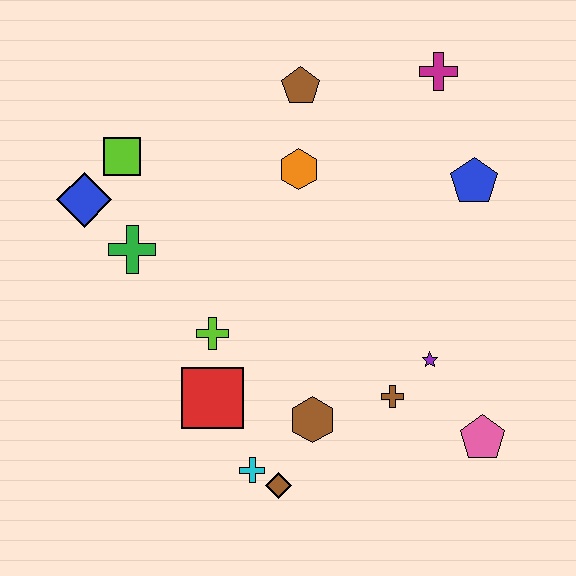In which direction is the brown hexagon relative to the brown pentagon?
The brown hexagon is below the brown pentagon.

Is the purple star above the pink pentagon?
Yes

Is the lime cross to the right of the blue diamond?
Yes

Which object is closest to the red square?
The lime cross is closest to the red square.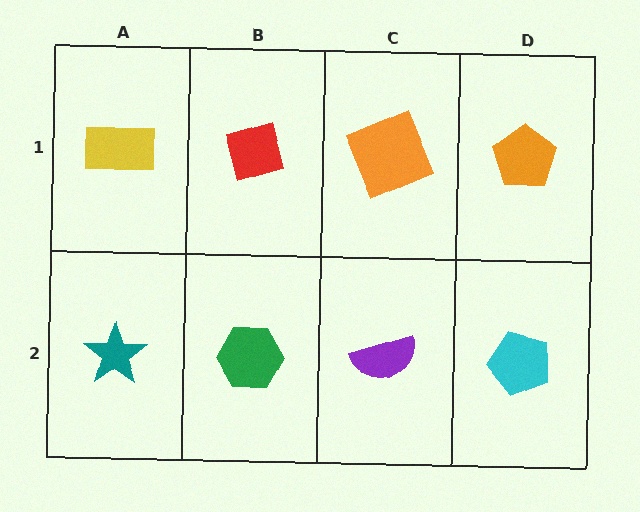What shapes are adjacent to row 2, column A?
A yellow rectangle (row 1, column A), a green hexagon (row 2, column B).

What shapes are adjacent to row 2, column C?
An orange square (row 1, column C), a green hexagon (row 2, column B), a cyan pentagon (row 2, column D).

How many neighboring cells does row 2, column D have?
2.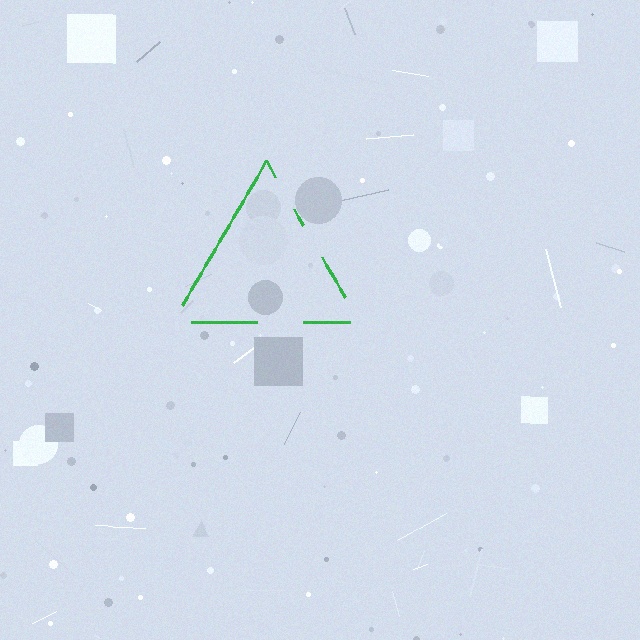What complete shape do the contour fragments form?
The contour fragments form a triangle.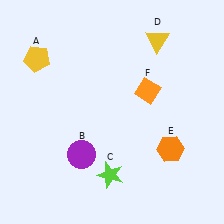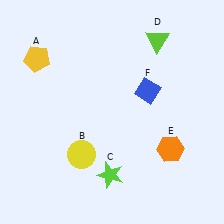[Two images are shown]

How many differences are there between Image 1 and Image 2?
There are 3 differences between the two images.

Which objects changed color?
B changed from purple to yellow. D changed from yellow to lime. F changed from orange to blue.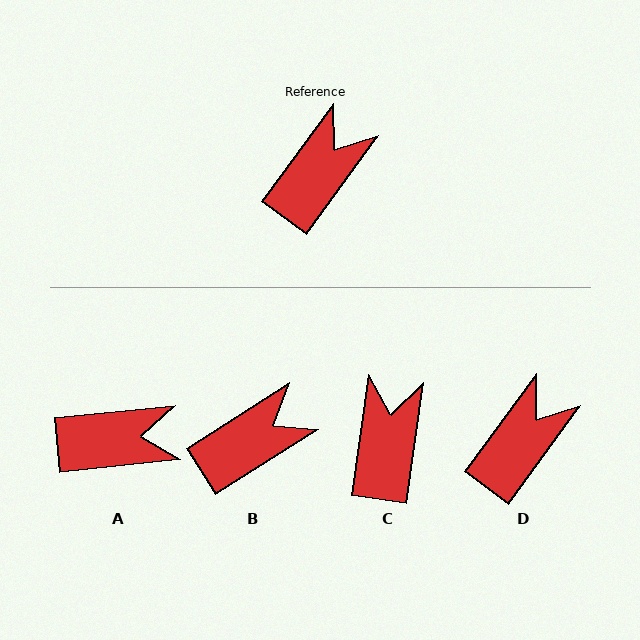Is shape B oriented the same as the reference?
No, it is off by about 21 degrees.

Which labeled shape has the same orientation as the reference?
D.